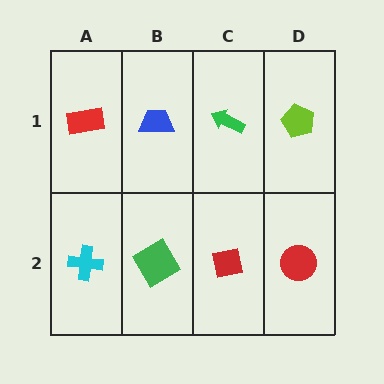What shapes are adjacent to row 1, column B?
A green diamond (row 2, column B), a red rectangle (row 1, column A), a green arrow (row 1, column C).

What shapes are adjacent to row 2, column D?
A lime pentagon (row 1, column D), a red square (row 2, column C).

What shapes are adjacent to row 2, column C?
A green arrow (row 1, column C), a green diamond (row 2, column B), a red circle (row 2, column D).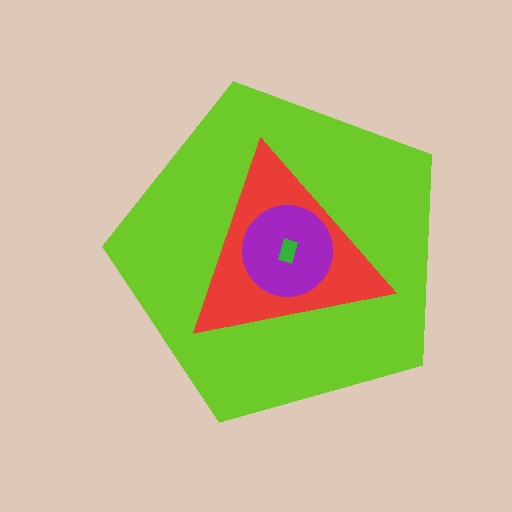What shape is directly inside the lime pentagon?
The red triangle.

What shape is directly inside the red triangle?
The purple circle.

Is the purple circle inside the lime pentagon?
Yes.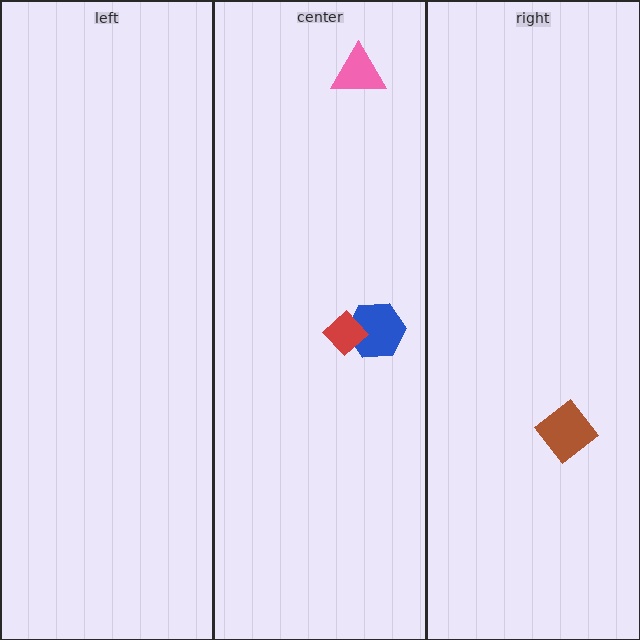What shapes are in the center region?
The blue hexagon, the pink triangle, the red diamond.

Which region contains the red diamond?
The center region.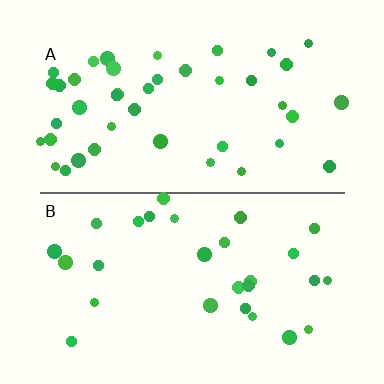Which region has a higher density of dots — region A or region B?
A (the top).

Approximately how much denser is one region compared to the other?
Approximately 1.5× — region A over region B.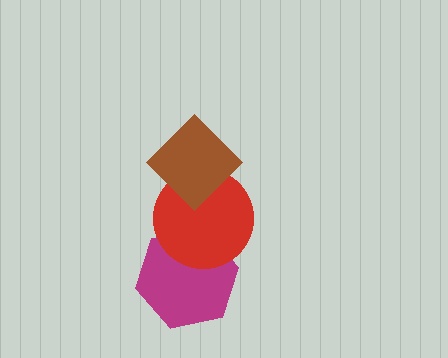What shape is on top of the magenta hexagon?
The red circle is on top of the magenta hexagon.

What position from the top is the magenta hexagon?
The magenta hexagon is 3rd from the top.